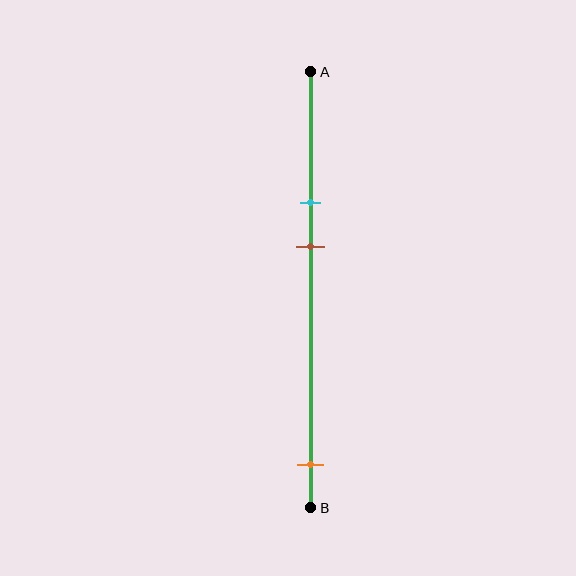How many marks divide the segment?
There are 3 marks dividing the segment.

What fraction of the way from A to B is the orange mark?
The orange mark is approximately 90% (0.9) of the way from A to B.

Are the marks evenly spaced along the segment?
No, the marks are not evenly spaced.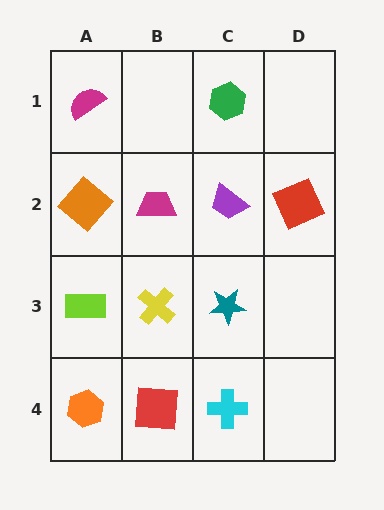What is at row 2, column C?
A purple trapezoid.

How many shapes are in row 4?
3 shapes.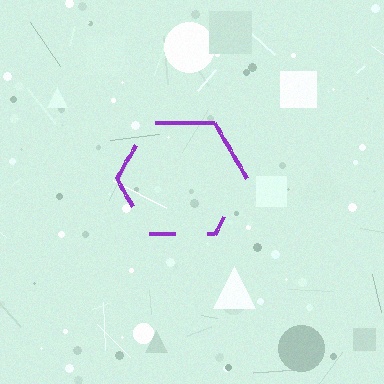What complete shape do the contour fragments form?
The contour fragments form a hexagon.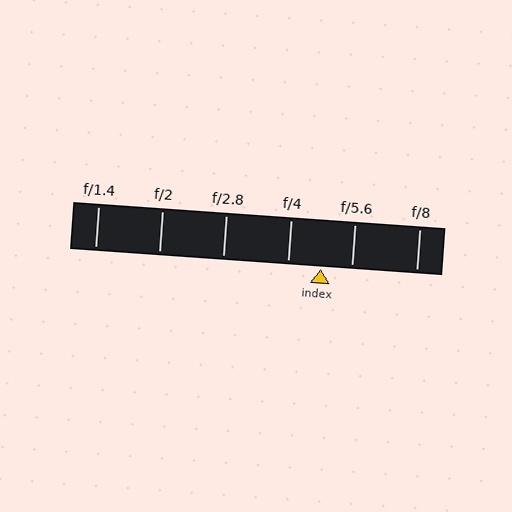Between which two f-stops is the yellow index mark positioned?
The index mark is between f/4 and f/5.6.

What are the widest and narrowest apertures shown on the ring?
The widest aperture shown is f/1.4 and the narrowest is f/8.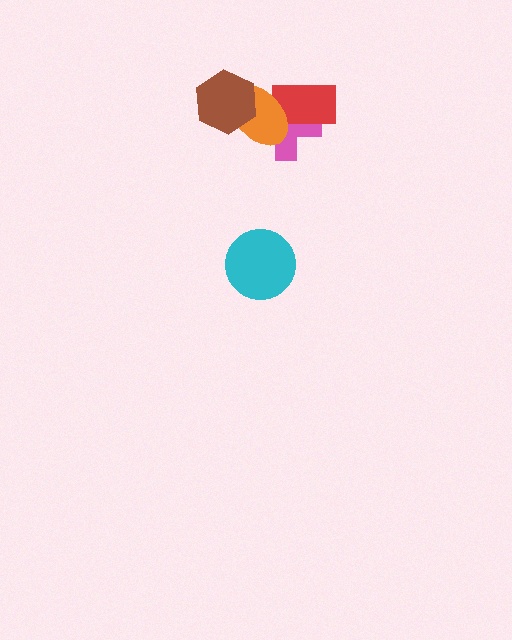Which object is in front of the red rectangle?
The orange ellipse is in front of the red rectangle.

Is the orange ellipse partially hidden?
Yes, it is partially covered by another shape.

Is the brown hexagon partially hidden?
No, no other shape covers it.